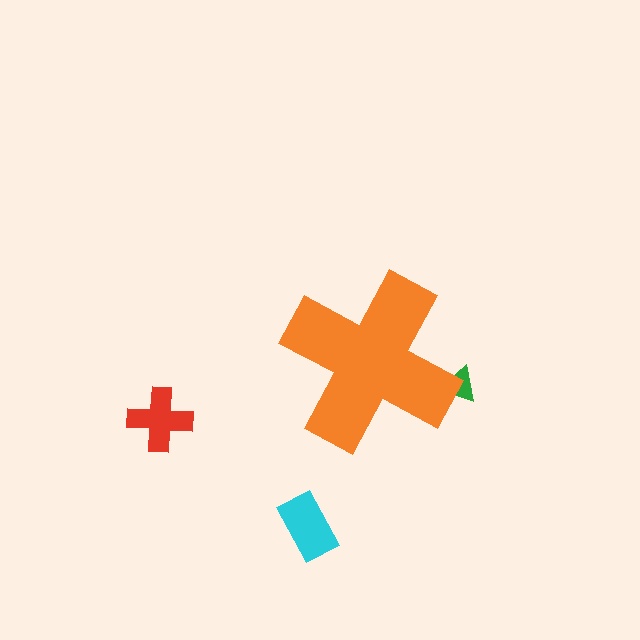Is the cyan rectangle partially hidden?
No, the cyan rectangle is fully visible.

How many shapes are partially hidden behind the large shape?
1 shape is partially hidden.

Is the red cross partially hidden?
No, the red cross is fully visible.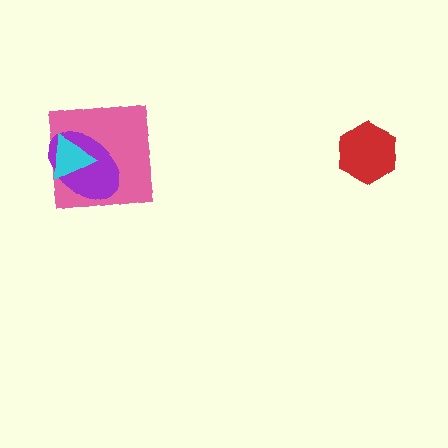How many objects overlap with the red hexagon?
0 objects overlap with the red hexagon.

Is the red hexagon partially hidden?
No, no other shape covers it.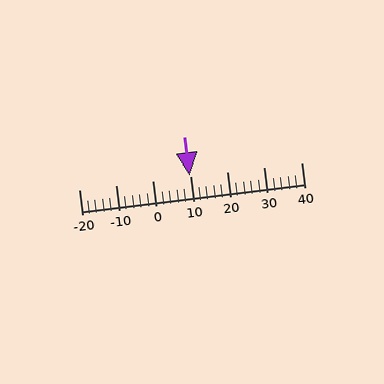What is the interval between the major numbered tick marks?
The major tick marks are spaced 10 units apart.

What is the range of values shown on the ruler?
The ruler shows values from -20 to 40.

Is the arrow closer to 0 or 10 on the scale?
The arrow is closer to 10.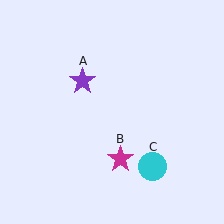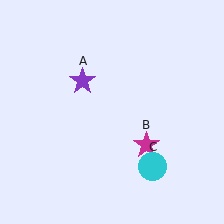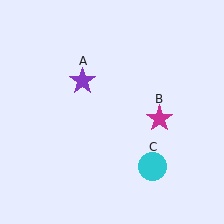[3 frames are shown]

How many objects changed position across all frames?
1 object changed position: magenta star (object B).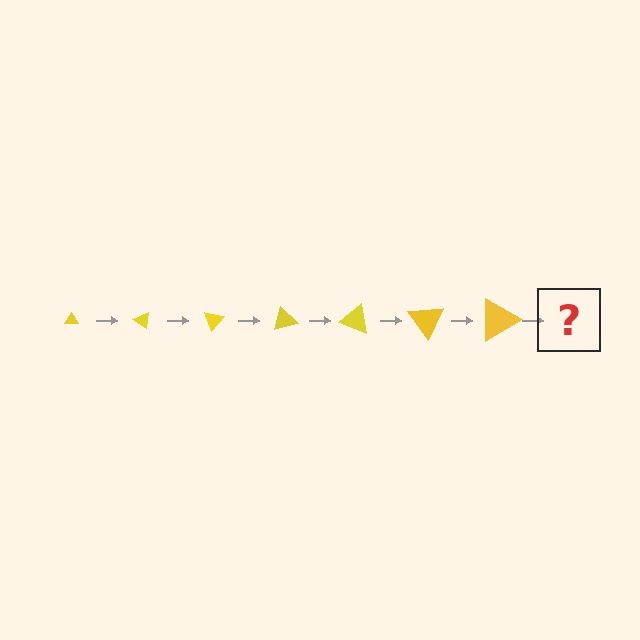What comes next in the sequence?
The next element should be a triangle, larger than the previous one and rotated 245 degrees from the start.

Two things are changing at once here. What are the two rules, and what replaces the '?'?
The two rules are that the triangle grows larger each step and it rotates 35 degrees each step. The '?' should be a triangle, larger than the previous one and rotated 245 degrees from the start.